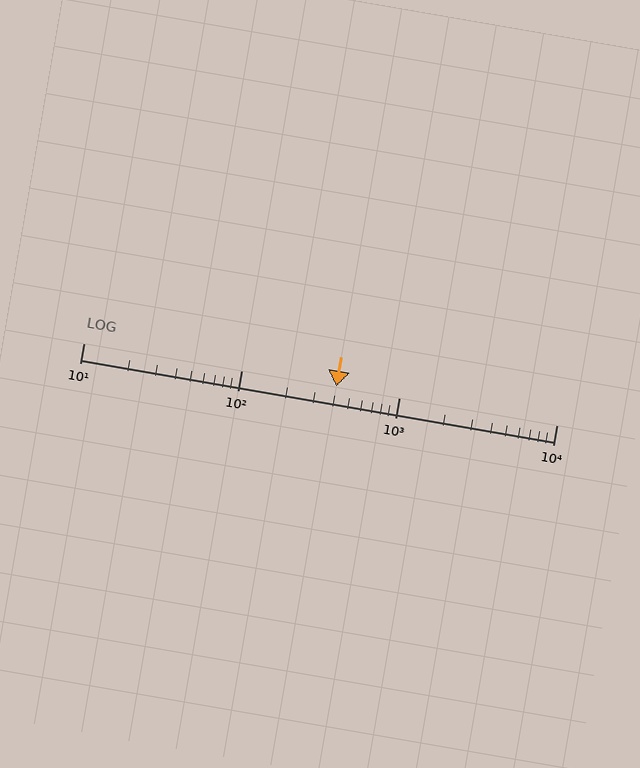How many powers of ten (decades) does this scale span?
The scale spans 3 decades, from 10 to 10000.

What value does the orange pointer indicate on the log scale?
The pointer indicates approximately 400.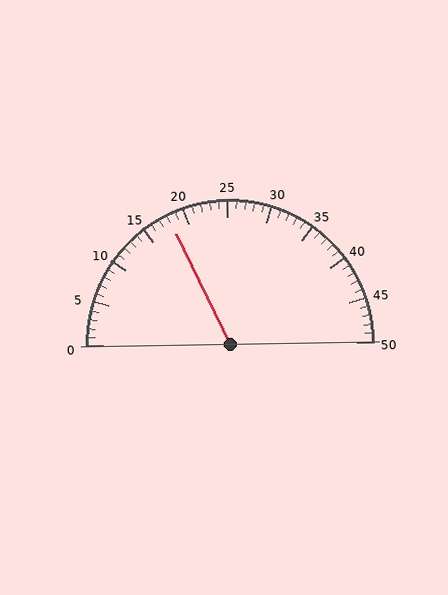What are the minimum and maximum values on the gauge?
The gauge ranges from 0 to 50.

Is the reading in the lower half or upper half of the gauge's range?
The reading is in the lower half of the range (0 to 50).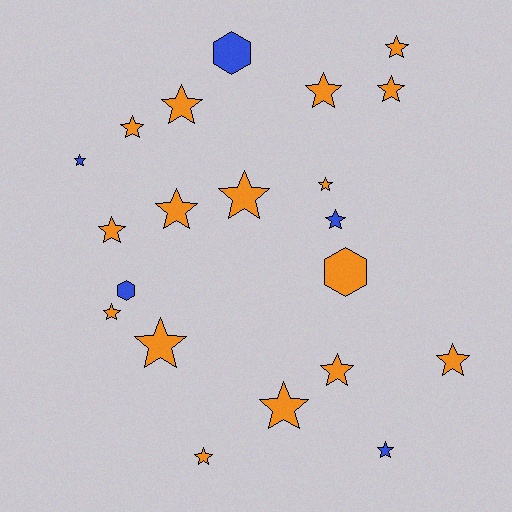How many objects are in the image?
There are 21 objects.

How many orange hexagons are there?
There is 1 orange hexagon.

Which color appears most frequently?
Orange, with 16 objects.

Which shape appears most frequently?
Star, with 18 objects.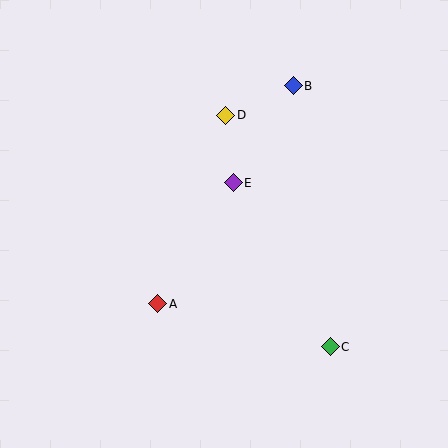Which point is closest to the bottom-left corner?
Point A is closest to the bottom-left corner.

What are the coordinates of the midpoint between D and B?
The midpoint between D and B is at (259, 100).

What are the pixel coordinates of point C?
Point C is at (330, 347).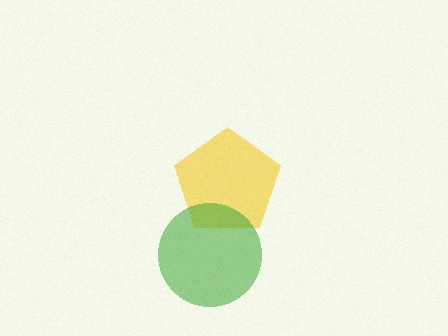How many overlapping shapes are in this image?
There are 2 overlapping shapes in the image.